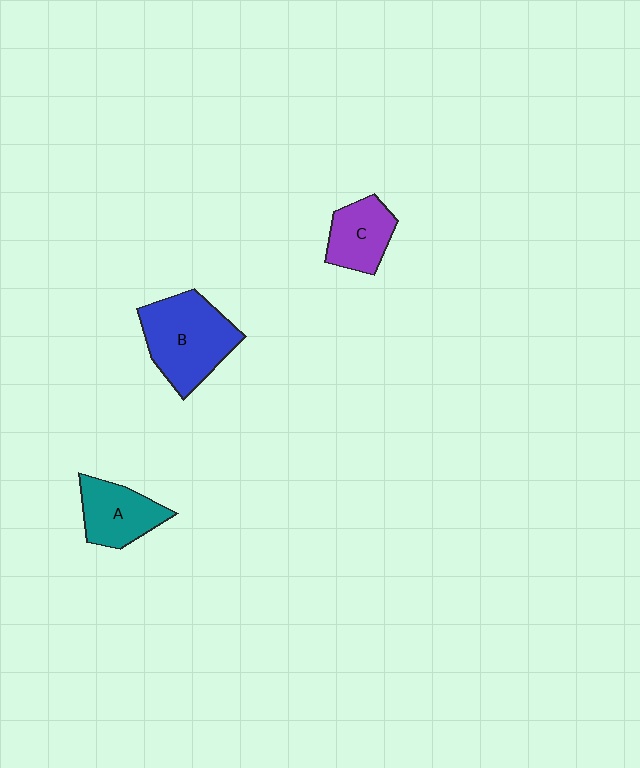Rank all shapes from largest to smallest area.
From largest to smallest: B (blue), A (teal), C (purple).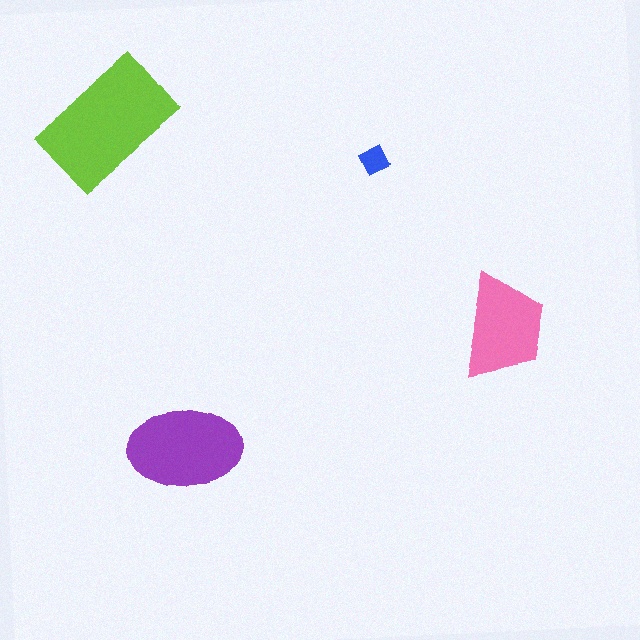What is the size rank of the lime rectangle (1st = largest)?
1st.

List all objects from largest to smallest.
The lime rectangle, the purple ellipse, the pink trapezoid, the blue diamond.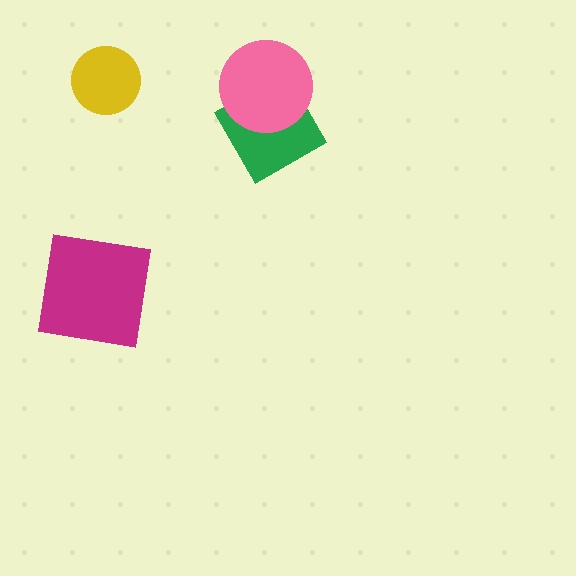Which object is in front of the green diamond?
The pink circle is in front of the green diamond.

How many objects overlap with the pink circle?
1 object overlaps with the pink circle.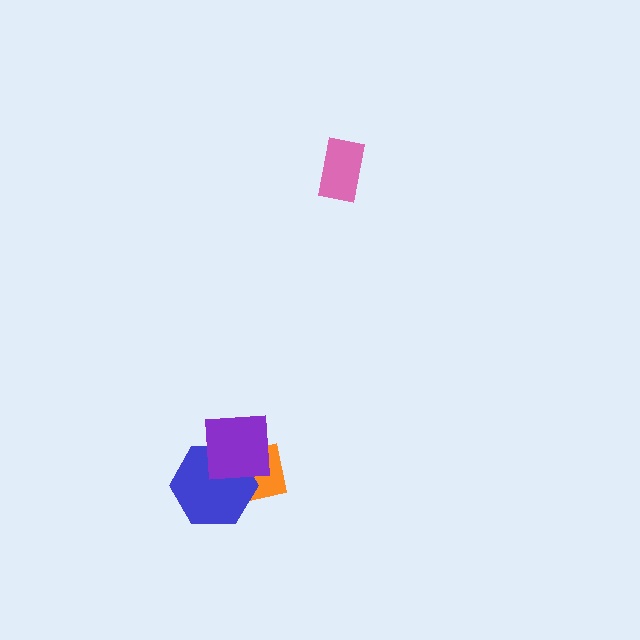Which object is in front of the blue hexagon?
The purple square is in front of the blue hexagon.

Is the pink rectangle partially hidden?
No, no other shape covers it.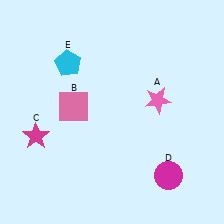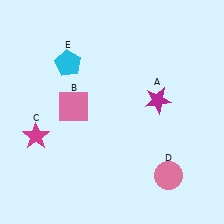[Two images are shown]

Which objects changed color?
A changed from pink to magenta. D changed from magenta to pink.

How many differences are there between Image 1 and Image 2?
There are 2 differences between the two images.